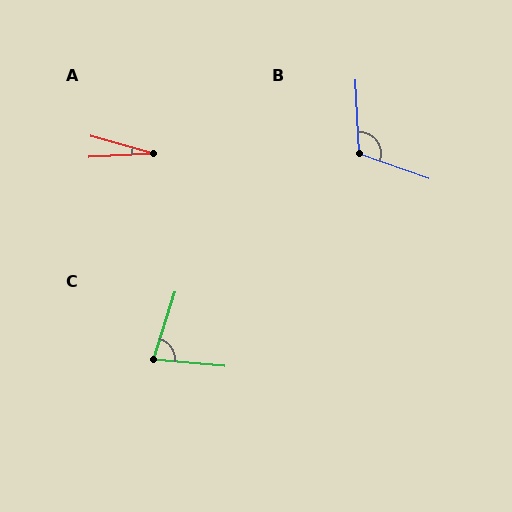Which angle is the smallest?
A, at approximately 18 degrees.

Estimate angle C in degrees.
Approximately 78 degrees.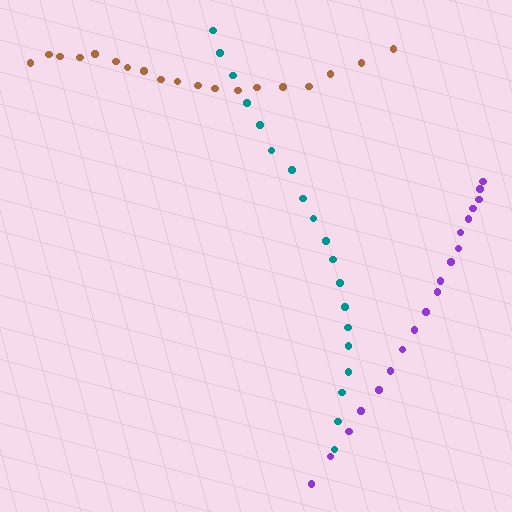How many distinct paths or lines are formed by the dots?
There are 3 distinct paths.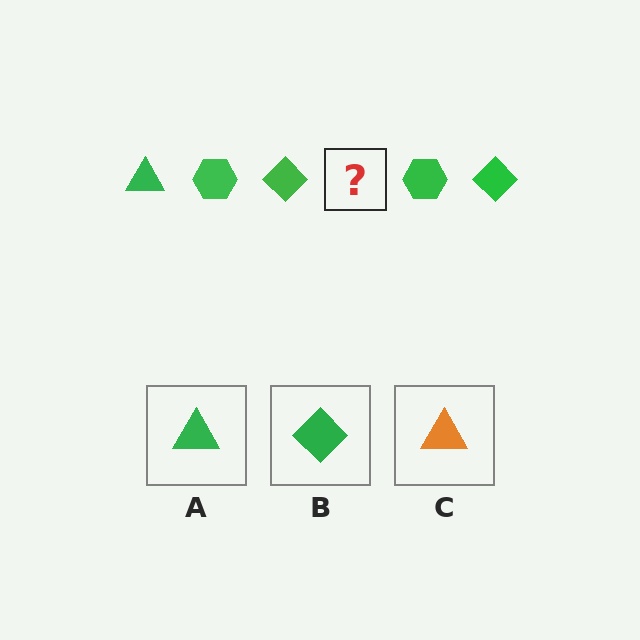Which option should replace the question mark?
Option A.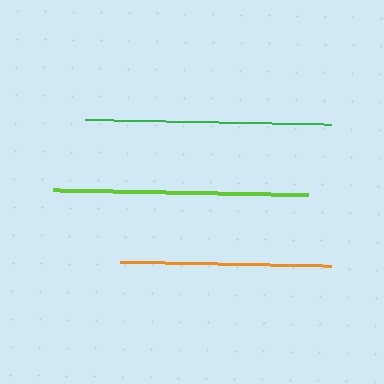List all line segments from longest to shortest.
From longest to shortest: lime, green, orange.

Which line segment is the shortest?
The orange line is the shortest at approximately 212 pixels.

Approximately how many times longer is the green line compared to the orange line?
The green line is approximately 1.2 times the length of the orange line.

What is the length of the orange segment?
The orange segment is approximately 212 pixels long.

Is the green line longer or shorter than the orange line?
The green line is longer than the orange line.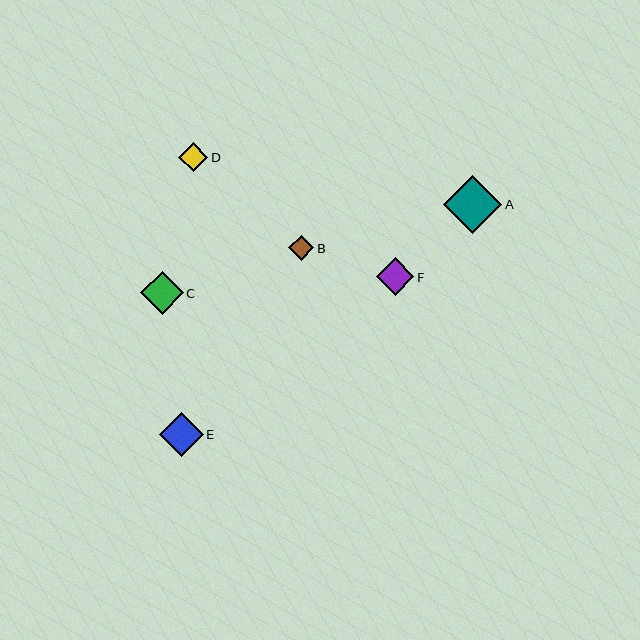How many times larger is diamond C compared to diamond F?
Diamond C is approximately 1.1 times the size of diamond F.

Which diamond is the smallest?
Diamond B is the smallest with a size of approximately 25 pixels.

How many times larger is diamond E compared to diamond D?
Diamond E is approximately 1.5 times the size of diamond D.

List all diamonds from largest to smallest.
From largest to smallest: A, E, C, F, D, B.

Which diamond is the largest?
Diamond A is the largest with a size of approximately 58 pixels.